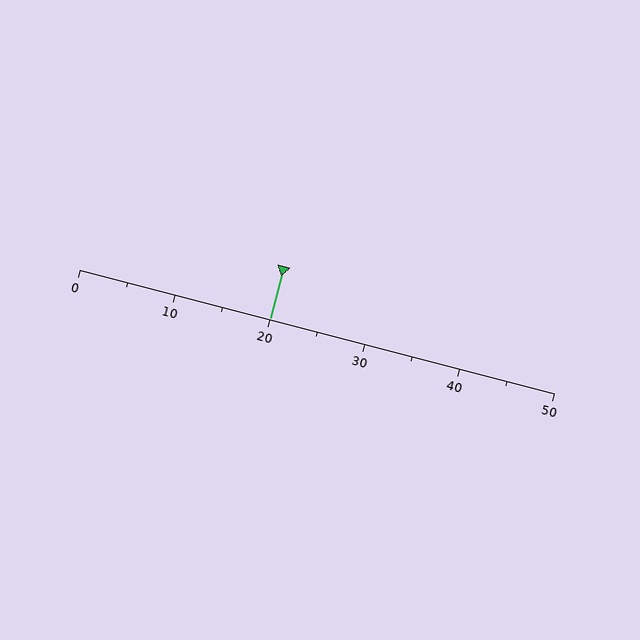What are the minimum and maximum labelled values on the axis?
The axis runs from 0 to 50.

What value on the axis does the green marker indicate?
The marker indicates approximately 20.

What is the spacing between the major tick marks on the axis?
The major ticks are spaced 10 apart.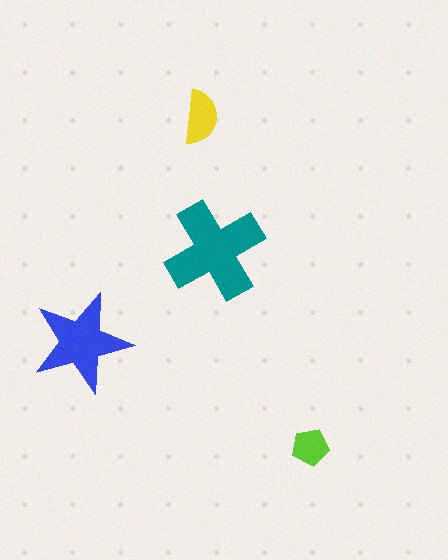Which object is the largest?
The teal cross.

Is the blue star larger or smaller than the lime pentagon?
Larger.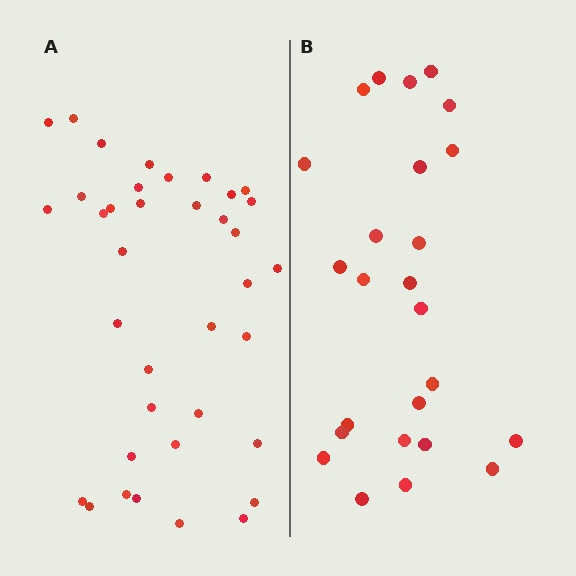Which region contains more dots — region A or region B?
Region A (the left region) has more dots.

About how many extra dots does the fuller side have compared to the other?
Region A has roughly 12 or so more dots than region B.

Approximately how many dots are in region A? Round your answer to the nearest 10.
About 40 dots. (The exact count is 37, which rounds to 40.)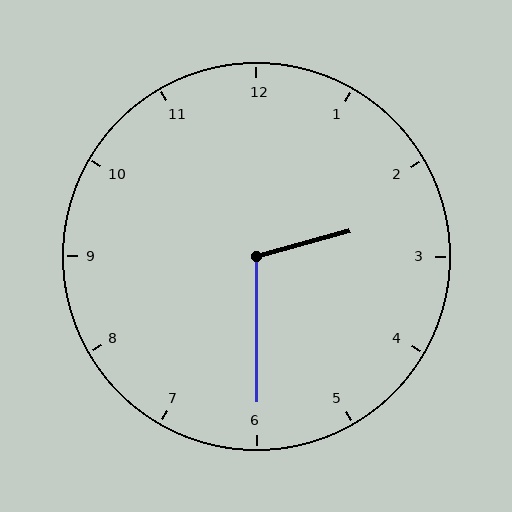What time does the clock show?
2:30.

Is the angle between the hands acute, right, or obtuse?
It is obtuse.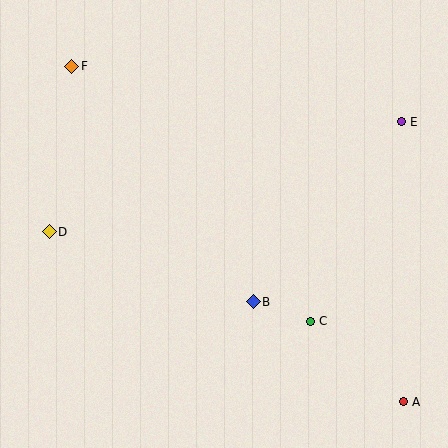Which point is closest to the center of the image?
Point B at (253, 302) is closest to the center.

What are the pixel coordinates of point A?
Point A is at (403, 402).